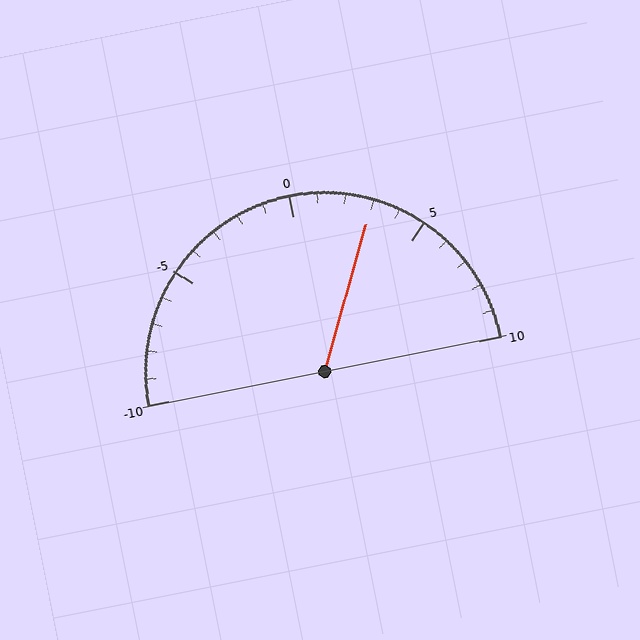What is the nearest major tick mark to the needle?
The nearest major tick mark is 5.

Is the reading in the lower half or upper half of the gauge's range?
The reading is in the upper half of the range (-10 to 10).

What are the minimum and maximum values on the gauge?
The gauge ranges from -10 to 10.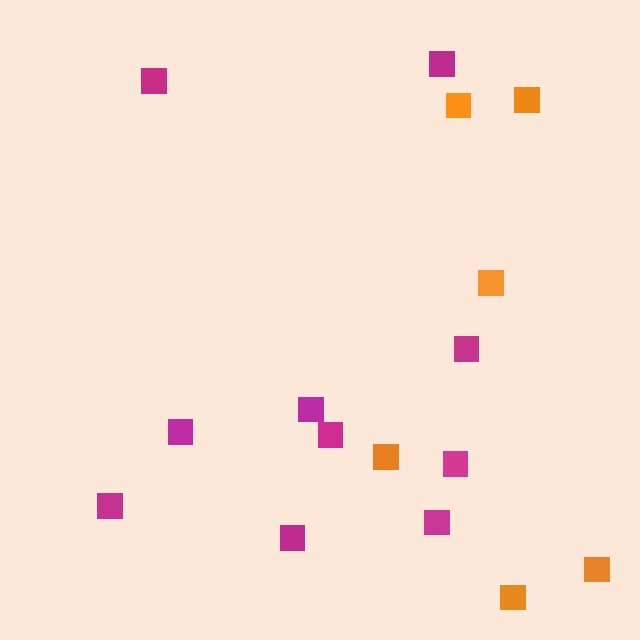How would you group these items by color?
There are 2 groups: one group of orange squares (6) and one group of magenta squares (10).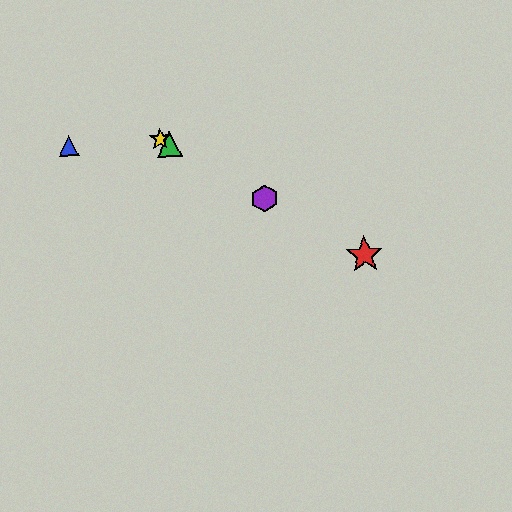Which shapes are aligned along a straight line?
The red star, the green triangle, the yellow star, the purple hexagon are aligned along a straight line.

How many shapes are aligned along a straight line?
4 shapes (the red star, the green triangle, the yellow star, the purple hexagon) are aligned along a straight line.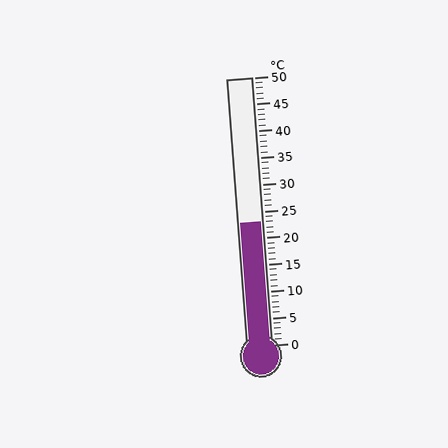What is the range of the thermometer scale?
The thermometer scale ranges from 0°C to 50°C.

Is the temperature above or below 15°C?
The temperature is above 15°C.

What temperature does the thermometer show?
The thermometer shows approximately 23°C.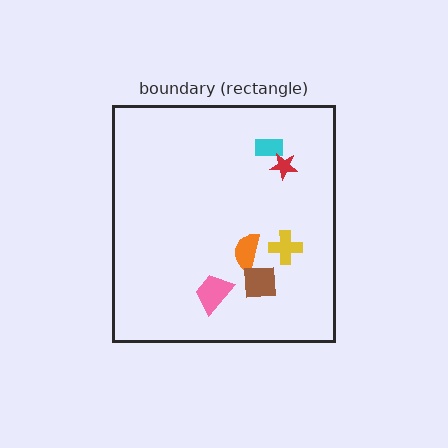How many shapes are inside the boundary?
6 inside, 0 outside.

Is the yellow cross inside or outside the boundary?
Inside.